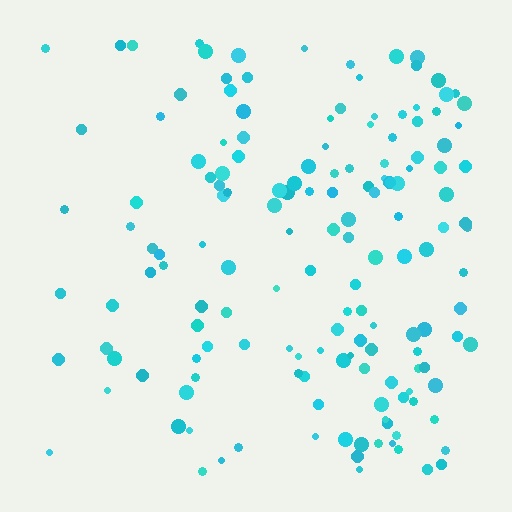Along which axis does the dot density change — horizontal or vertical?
Horizontal.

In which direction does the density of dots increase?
From left to right, with the right side densest.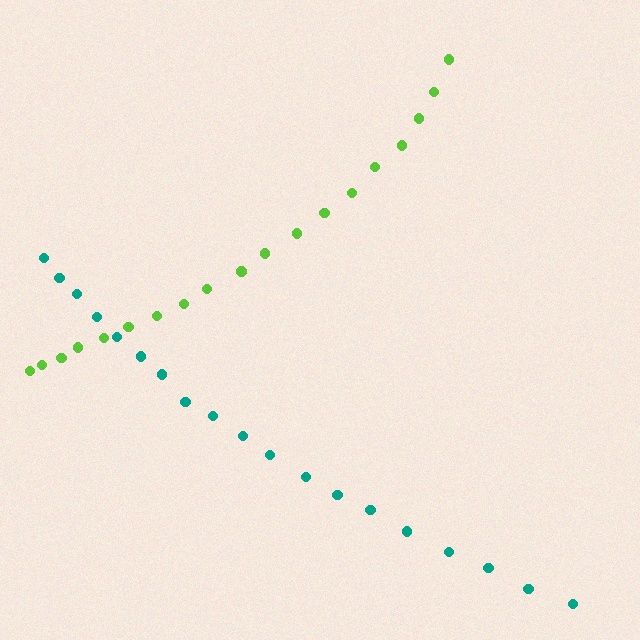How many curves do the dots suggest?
There are 2 distinct paths.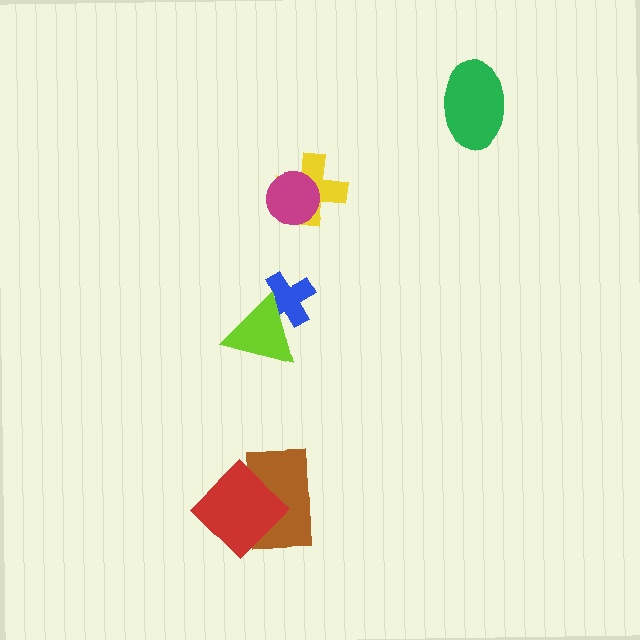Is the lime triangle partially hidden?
No, no other shape covers it.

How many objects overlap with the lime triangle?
1 object overlaps with the lime triangle.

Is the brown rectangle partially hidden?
Yes, it is partially covered by another shape.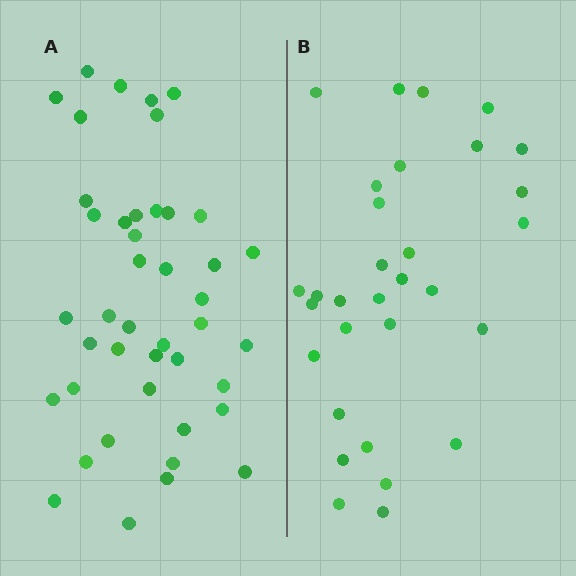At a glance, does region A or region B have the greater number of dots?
Region A (the left region) has more dots.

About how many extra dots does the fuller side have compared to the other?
Region A has roughly 12 or so more dots than region B.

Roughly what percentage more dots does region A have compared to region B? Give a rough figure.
About 40% more.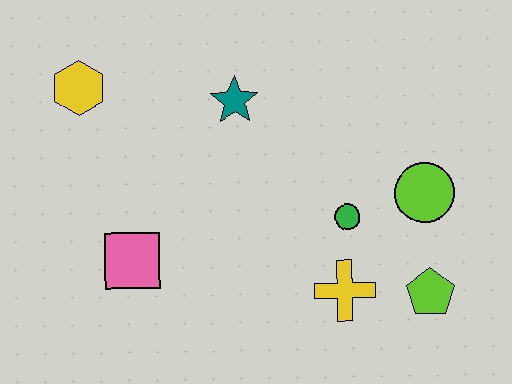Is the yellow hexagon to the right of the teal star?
No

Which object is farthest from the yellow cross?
The yellow hexagon is farthest from the yellow cross.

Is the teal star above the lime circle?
Yes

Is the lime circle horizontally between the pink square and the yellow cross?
No